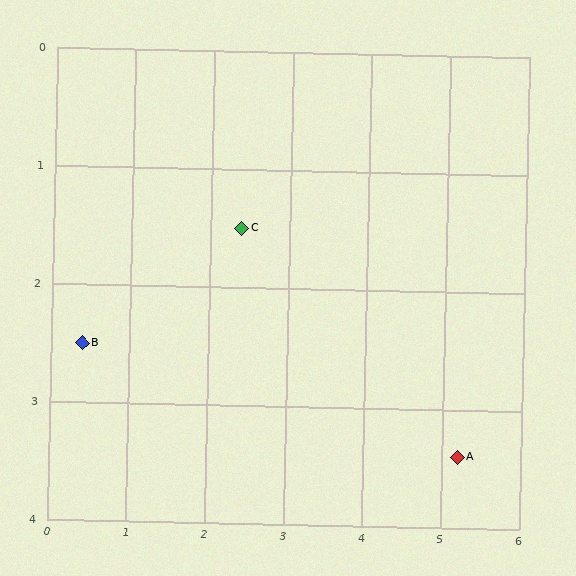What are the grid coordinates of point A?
Point A is at approximately (5.2, 3.4).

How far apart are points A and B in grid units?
Points A and B are about 4.9 grid units apart.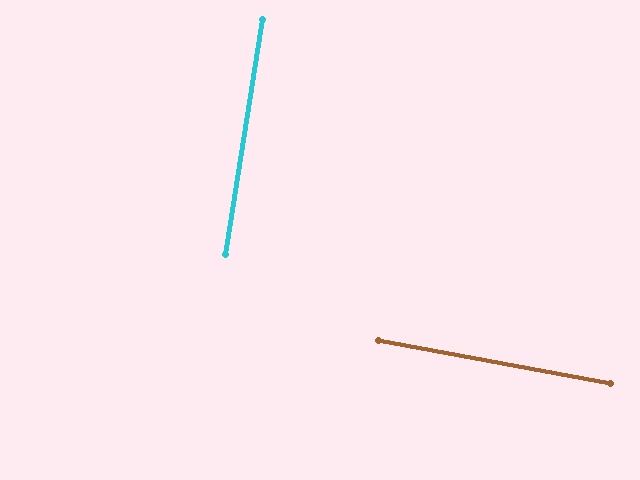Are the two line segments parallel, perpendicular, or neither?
Perpendicular — they meet at approximately 88°.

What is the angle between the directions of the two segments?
Approximately 88 degrees.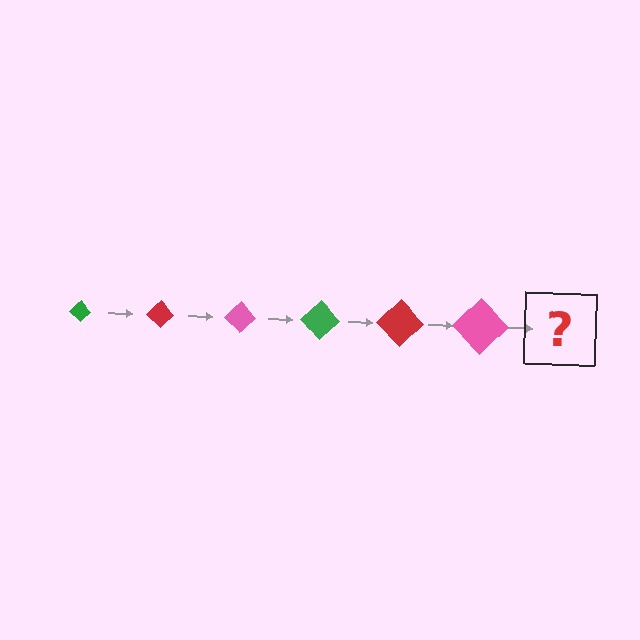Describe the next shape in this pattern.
It should be a green diamond, larger than the previous one.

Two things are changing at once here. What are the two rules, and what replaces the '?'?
The two rules are that the diamond grows larger each step and the color cycles through green, red, and pink. The '?' should be a green diamond, larger than the previous one.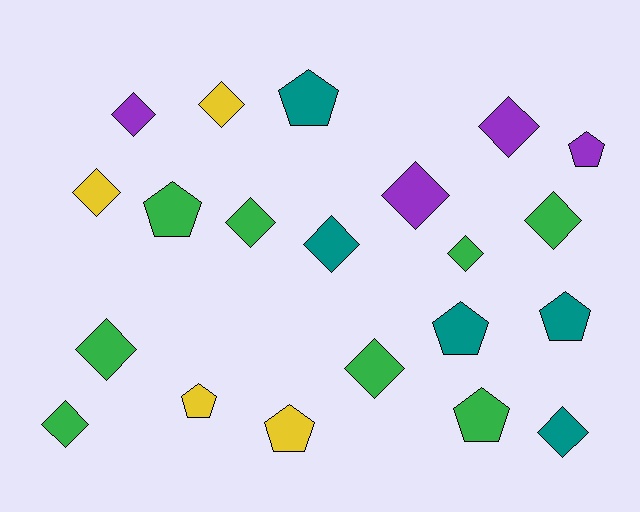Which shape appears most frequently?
Diamond, with 13 objects.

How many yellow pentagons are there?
There are 2 yellow pentagons.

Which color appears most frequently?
Green, with 8 objects.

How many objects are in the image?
There are 21 objects.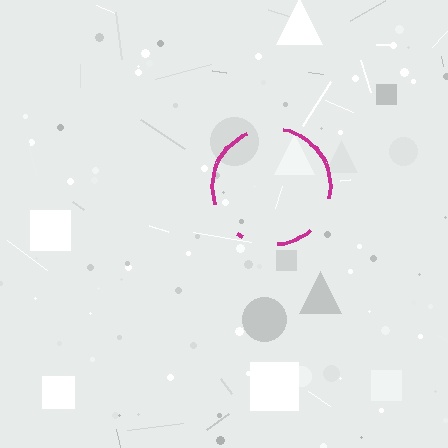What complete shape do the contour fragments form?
The contour fragments form a circle.